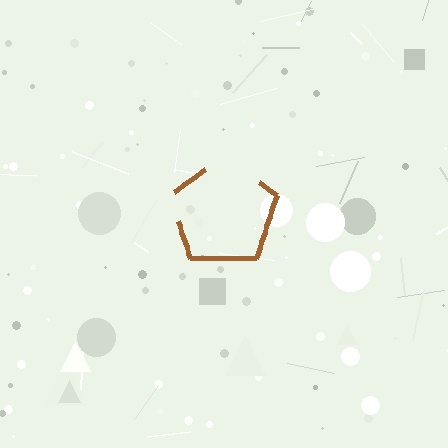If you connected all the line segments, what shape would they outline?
They would outline a pentagon.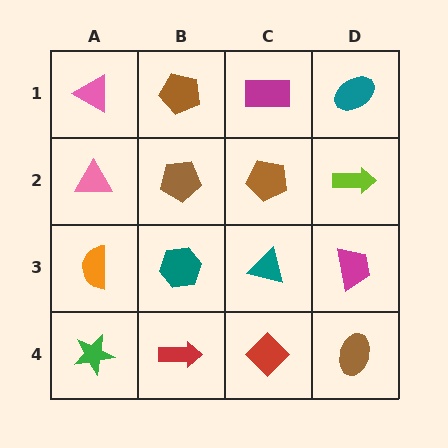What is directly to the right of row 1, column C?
A teal ellipse.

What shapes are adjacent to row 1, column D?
A lime arrow (row 2, column D), a magenta rectangle (row 1, column C).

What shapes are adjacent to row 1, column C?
A brown pentagon (row 2, column C), a brown pentagon (row 1, column B), a teal ellipse (row 1, column D).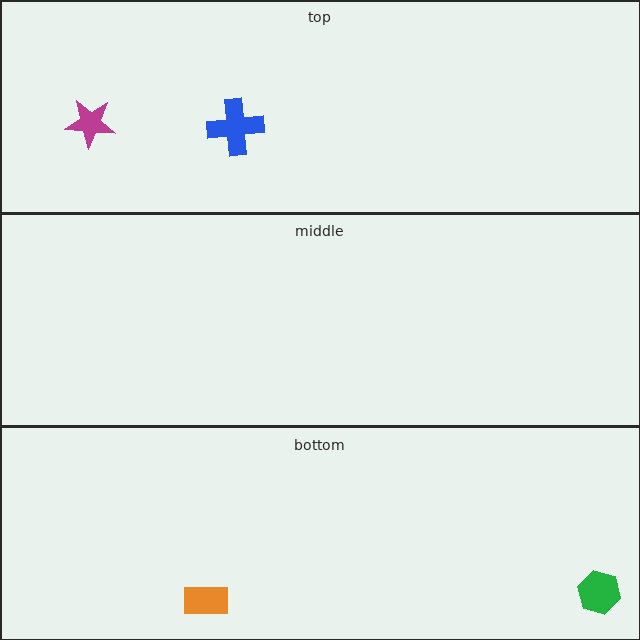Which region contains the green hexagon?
The bottom region.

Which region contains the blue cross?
The top region.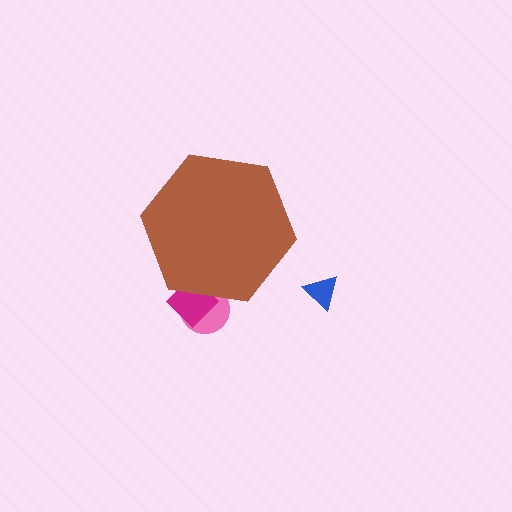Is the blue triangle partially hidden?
No, the blue triangle is fully visible.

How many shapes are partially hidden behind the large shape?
2 shapes are partially hidden.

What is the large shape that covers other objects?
A brown hexagon.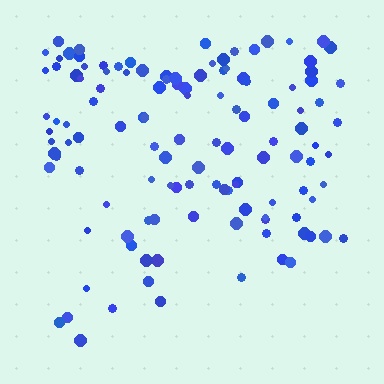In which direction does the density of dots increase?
From bottom to top, with the top side densest.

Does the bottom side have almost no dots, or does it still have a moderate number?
Still a moderate number, just noticeably fewer than the top.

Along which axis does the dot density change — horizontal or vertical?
Vertical.